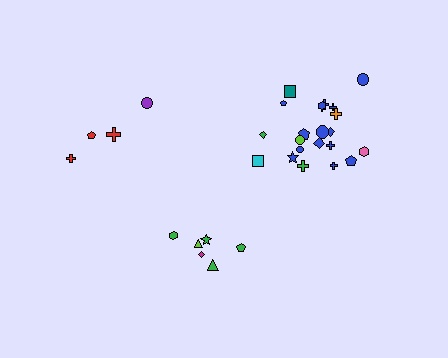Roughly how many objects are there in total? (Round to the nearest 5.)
Roughly 30 objects in total.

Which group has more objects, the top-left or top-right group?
The top-right group.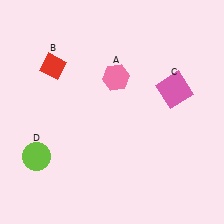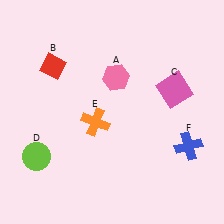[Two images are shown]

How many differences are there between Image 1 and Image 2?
There are 2 differences between the two images.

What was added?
An orange cross (E), a blue cross (F) were added in Image 2.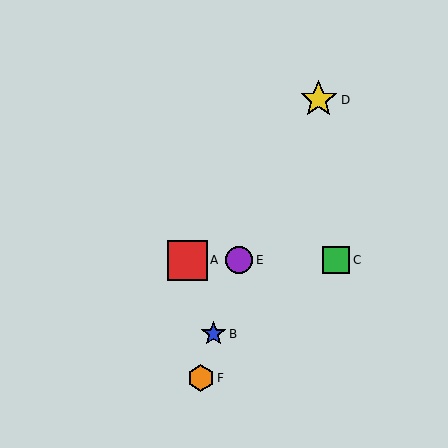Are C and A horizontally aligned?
Yes, both are at y≈260.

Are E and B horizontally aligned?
No, E is at y≈260 and B is at y≈334.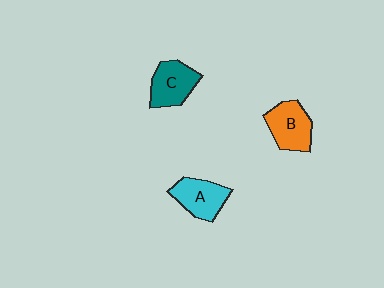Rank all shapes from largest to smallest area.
From largest to smallest: B (orange), C (teal), A (cyan).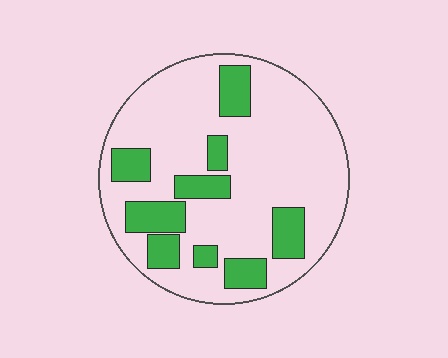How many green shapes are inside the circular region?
9.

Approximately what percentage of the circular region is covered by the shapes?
Approximately 25%.